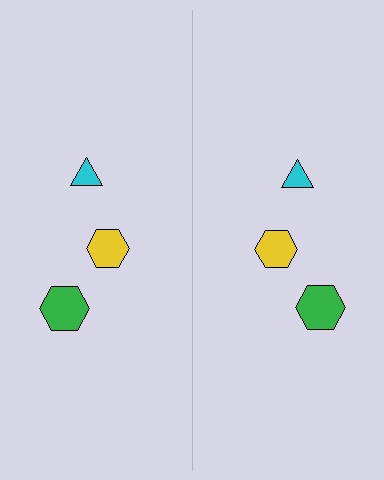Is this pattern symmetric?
Yes, this pattern has bilateral (reflection) symmetry.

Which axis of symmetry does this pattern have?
The pattern has a vertical axis of symmetry running through the center of the image.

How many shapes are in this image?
There are 6 shapes in this image.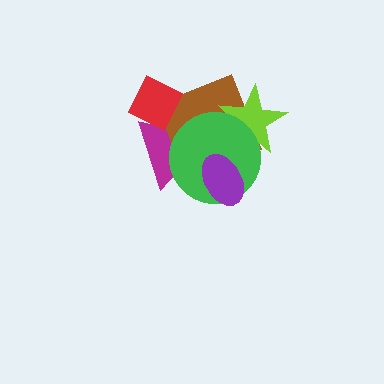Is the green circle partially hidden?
Yes, it is partially covered by another shape.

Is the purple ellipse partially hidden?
No, no other shape covers it.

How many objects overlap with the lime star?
2 objects overlap with the lime star.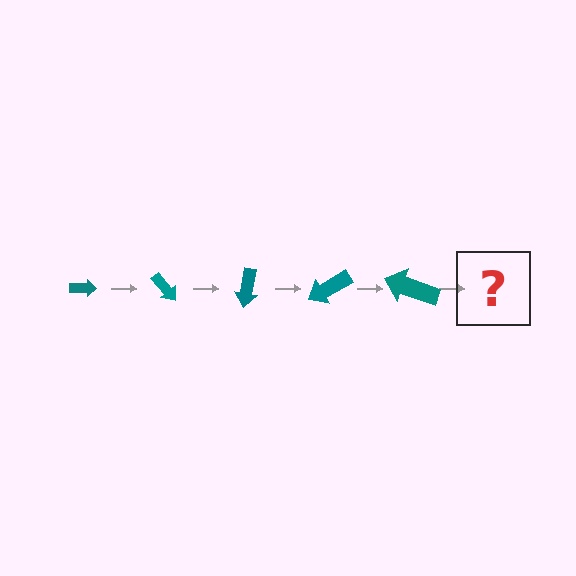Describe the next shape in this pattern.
It should be an arrow, larger than the previous one and rotated 250 degrees from the start.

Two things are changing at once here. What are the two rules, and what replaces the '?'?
The two rules are that the arrow grows larger each step and it rotates 50 degrees each step. The '?' should be an arrow, larger than the previous one and rotated 250 degrees from the start.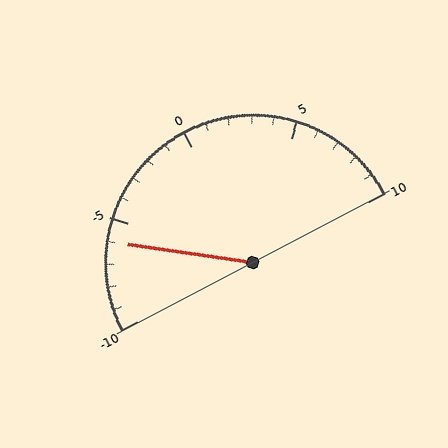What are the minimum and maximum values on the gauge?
The gauge ranges from -10 to 10.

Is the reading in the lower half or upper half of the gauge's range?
The reading is in the lower half of the range (-10 to 10).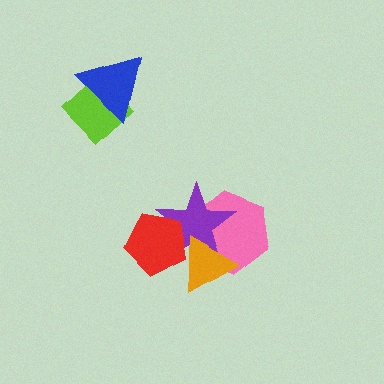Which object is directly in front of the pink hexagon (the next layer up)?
The purple star is directly in front of the pink hexagon.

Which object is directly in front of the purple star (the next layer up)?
The red pentagon is directly in front of the purple star.